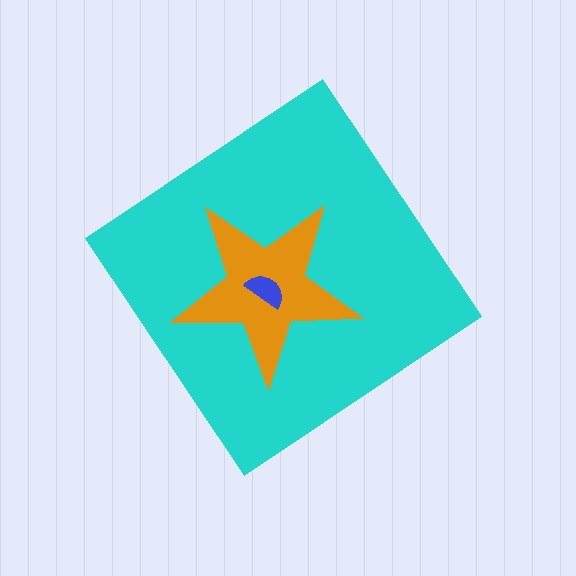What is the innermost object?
The blue semicircle.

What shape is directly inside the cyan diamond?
The orange star.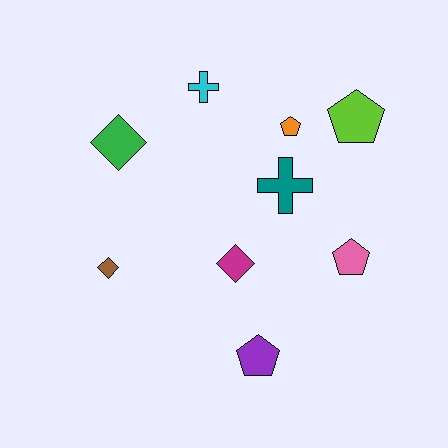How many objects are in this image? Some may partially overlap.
There are 9 objects.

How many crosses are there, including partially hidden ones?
There are 2 crosses.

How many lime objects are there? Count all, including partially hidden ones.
There is 1 lime object.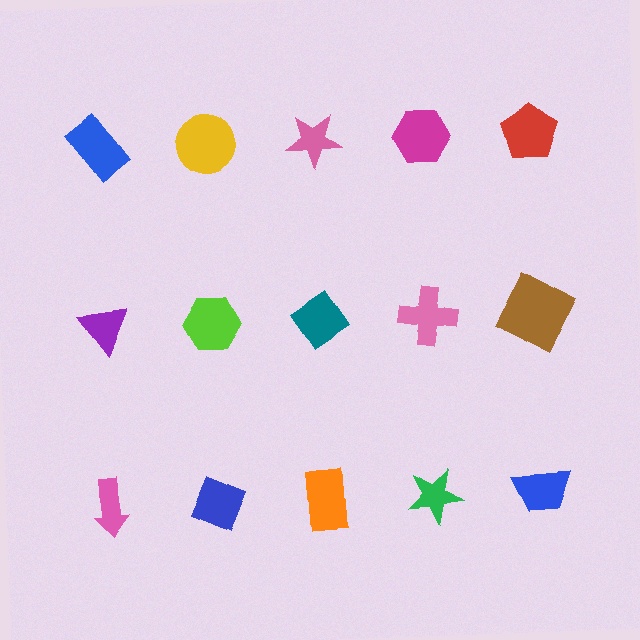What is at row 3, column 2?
A blue diamond.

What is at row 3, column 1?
A pink arrow.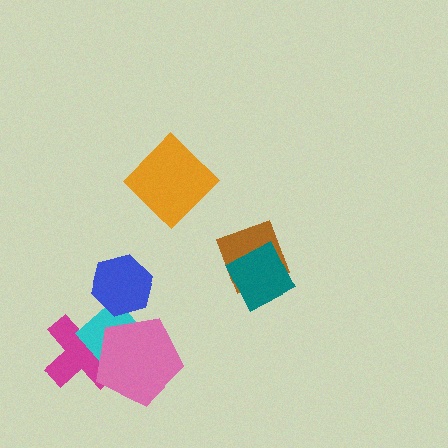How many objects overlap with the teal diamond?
1 object overlaps with the teal diamond.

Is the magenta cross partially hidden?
Yes, it is partially covered by another shape.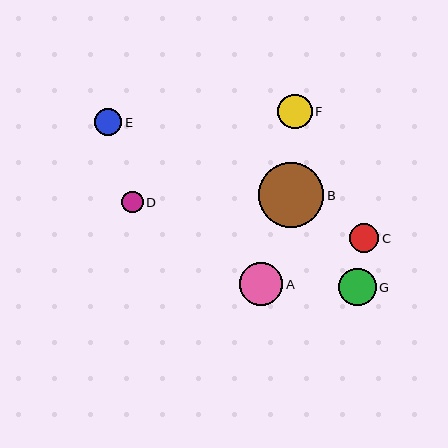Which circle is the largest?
Circle B is the largest with a size of approximately 65 pixels.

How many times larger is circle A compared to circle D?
Circle A is approximately 2.0 times the size of circle D.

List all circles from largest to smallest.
From largest to smallest: B, A, G, F, C, E, D.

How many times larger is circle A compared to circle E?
Circle A is approximately 1.6 times the size of circle E.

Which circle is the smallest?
Circle D is the smallest with a size of approximately 22 pixels.